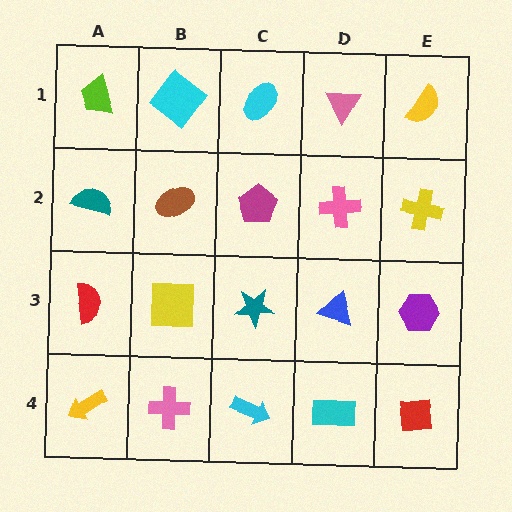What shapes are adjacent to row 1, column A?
A teal semicircle (row 2, column A), a cyan diamond (row 1, column B).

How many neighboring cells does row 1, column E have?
2.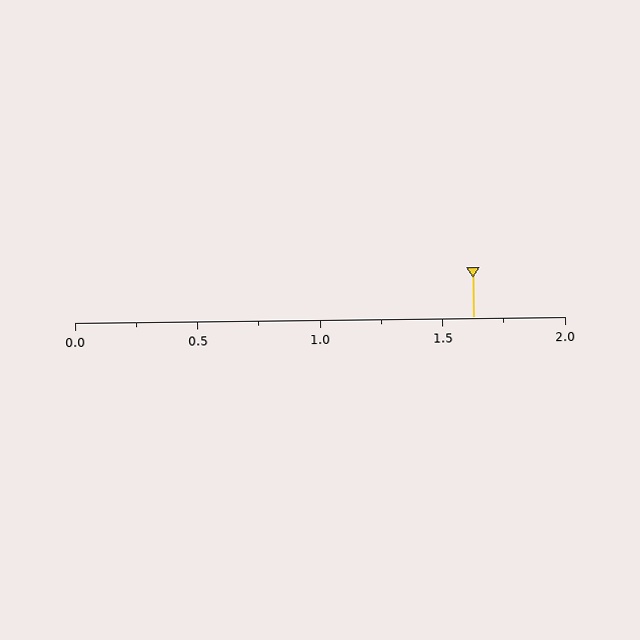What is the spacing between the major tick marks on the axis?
The major ticks are spaced 0.5 apart.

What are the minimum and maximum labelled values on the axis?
The axis runs from 0.0 to 2.0.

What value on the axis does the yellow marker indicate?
The marker indicates approximately 1.62.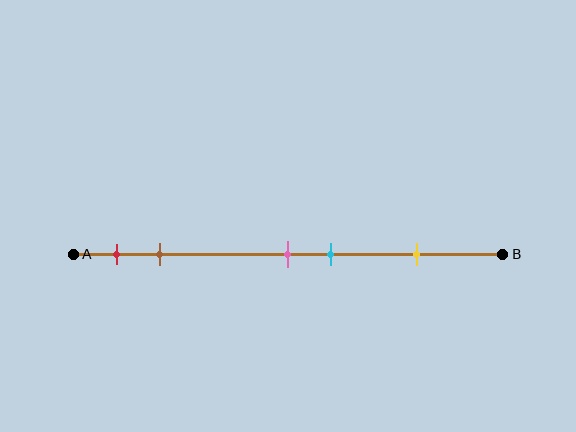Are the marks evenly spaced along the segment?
No, the marks are not evenly spaced.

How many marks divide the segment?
There are 5 marks dividing the segment.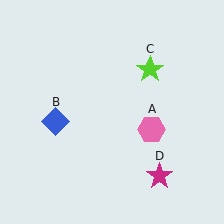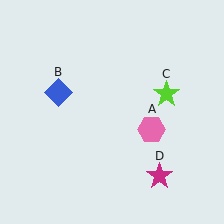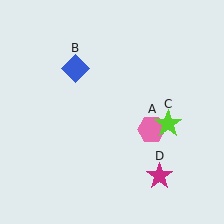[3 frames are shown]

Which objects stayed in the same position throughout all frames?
Pink hexagon (object A) and magenta star (object D) remained stationary.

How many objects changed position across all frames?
2 objects changed position: blue diamond (object B), lime star (object C).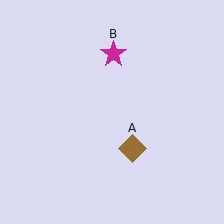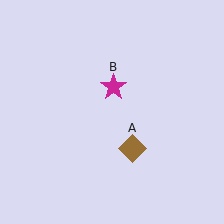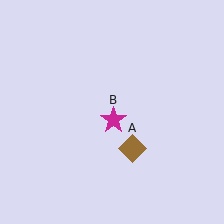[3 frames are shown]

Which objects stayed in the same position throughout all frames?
Brown diamond (object A) remained stationary.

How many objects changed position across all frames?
1 object changed position: magenta star (object B).